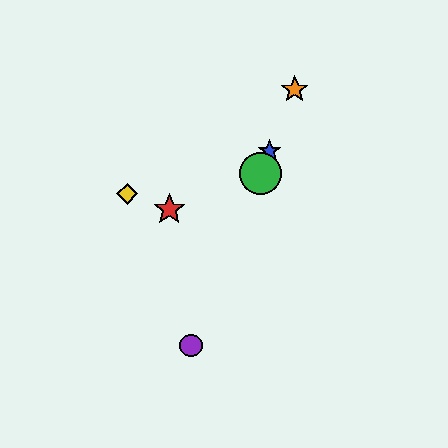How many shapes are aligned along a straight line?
4 shapes (the blue star, the green circle, the purple circle, the orange star) are aligned along a straight line.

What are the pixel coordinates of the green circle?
The green circle is at (261, 174).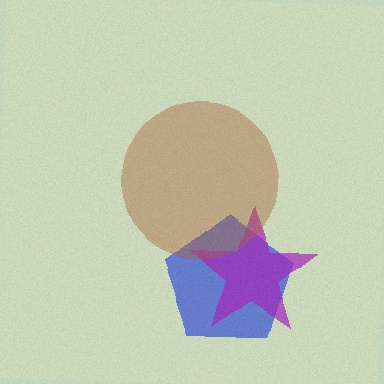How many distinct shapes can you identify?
There are 3 distinct shapes: a blue pentagon, a purple star, a brown circle.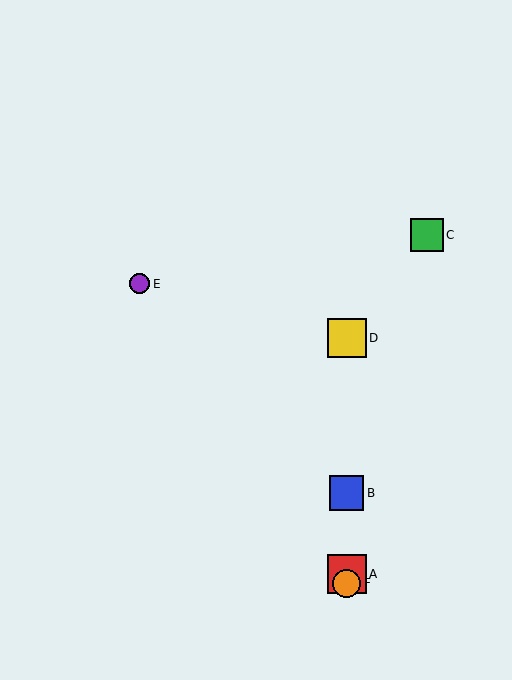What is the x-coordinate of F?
Object F is at x≈347.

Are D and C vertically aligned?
No, D is at x≈347 and C is at x≈427.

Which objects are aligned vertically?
Objects A, B, D, F are aligned vertically.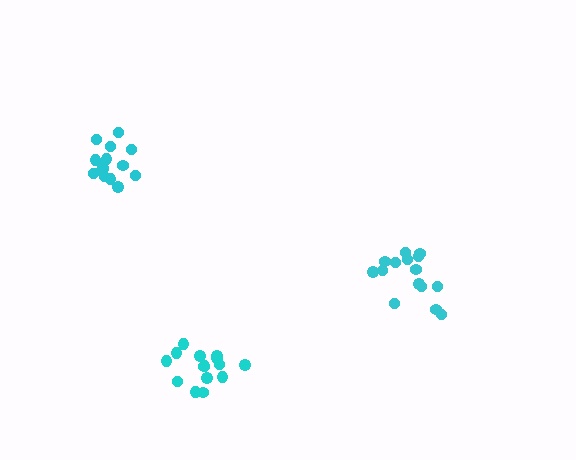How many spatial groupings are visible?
There are 3 spatial groupings.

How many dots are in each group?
Group 1: 15 dots, Group 2: 15 dots, Group 3: 16 dots (46 total).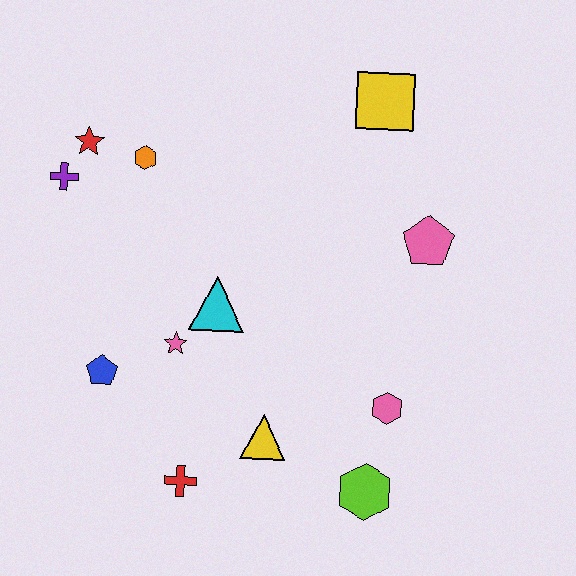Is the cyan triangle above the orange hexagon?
No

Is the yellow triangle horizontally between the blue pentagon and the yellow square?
Yes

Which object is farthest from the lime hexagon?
The red star is farthest from the lime hexagon.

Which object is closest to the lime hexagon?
The pink hexagon is closest to the lime hexagon.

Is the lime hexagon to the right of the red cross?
Yes